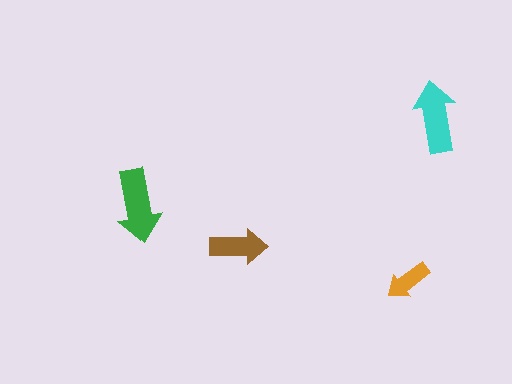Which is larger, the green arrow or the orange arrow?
The green one.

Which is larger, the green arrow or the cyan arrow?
The green one.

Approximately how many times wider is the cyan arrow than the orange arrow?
About 1.5 times wider.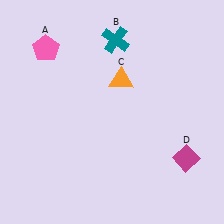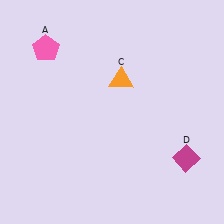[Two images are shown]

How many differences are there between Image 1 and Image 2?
There is 1 difference between the two images.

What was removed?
The teal cross (B) was removed in Image 2.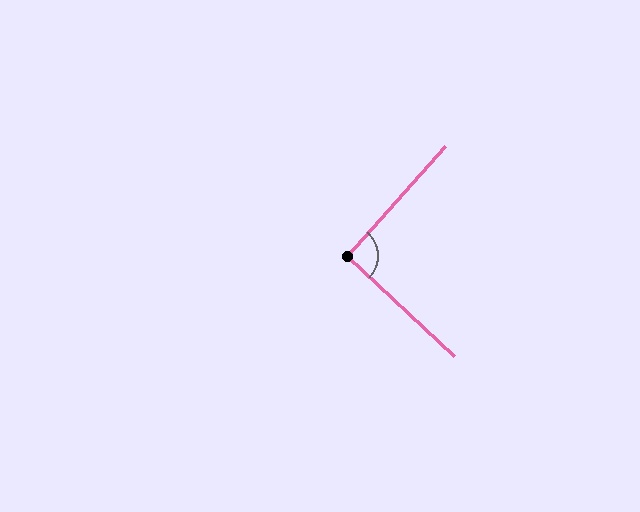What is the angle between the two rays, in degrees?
Approximately 91 degrees.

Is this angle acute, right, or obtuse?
It is approximately a right angle.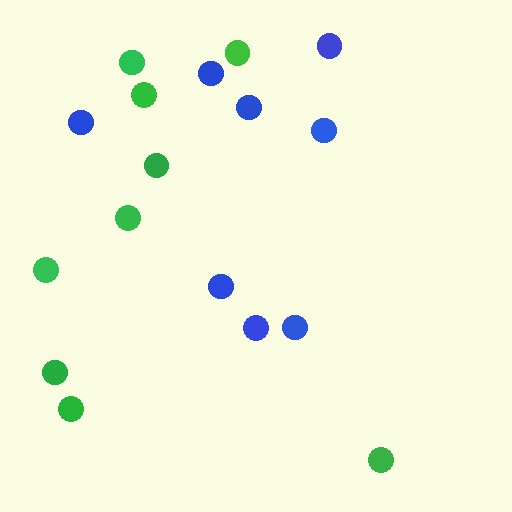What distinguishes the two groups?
There are 2 groups: one group of blue circles (8) and one group of green circles (9).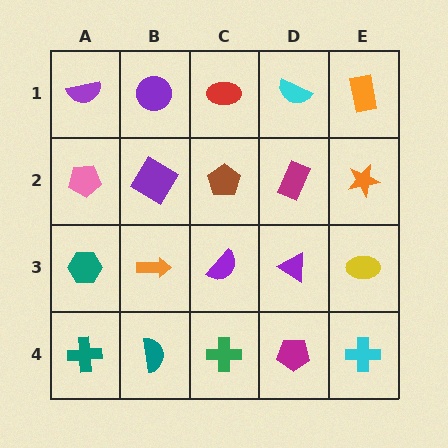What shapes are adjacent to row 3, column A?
A pink pentagon (row 2, column A), a teal cross (row 4, column A), an orange arrow (row 3, column B).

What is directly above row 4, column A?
A teal hexagon.